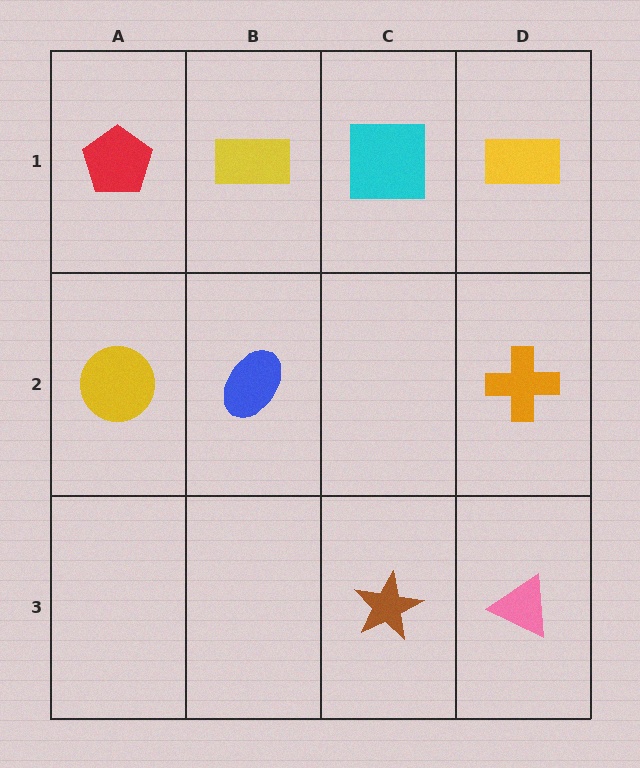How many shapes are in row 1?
4 shapes.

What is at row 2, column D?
An orange cross.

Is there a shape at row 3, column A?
No, that cell is empty.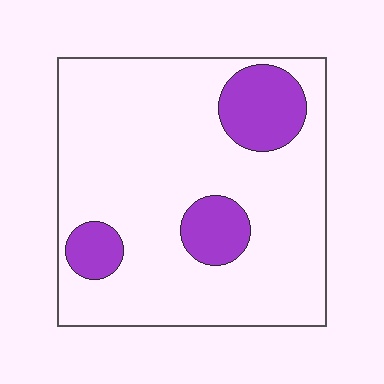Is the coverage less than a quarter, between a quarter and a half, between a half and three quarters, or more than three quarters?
Less than a quarter.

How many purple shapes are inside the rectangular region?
3.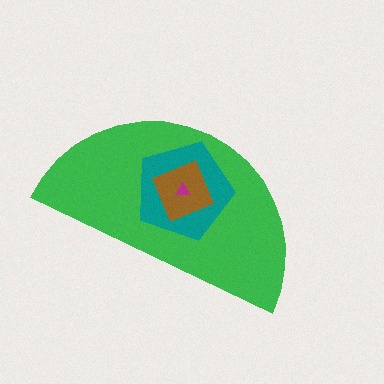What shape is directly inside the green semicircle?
The teal pentagon.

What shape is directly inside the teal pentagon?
The brown diamond.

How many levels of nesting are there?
4.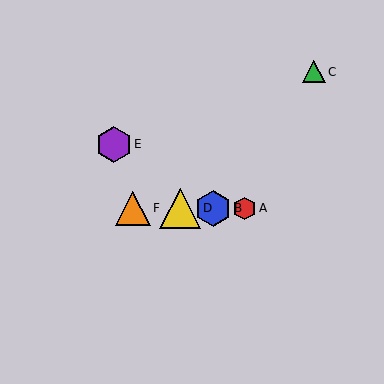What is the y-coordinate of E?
Object E is at y≈144.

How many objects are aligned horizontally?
4 objects (A, B, D, F) are aligned horizontally.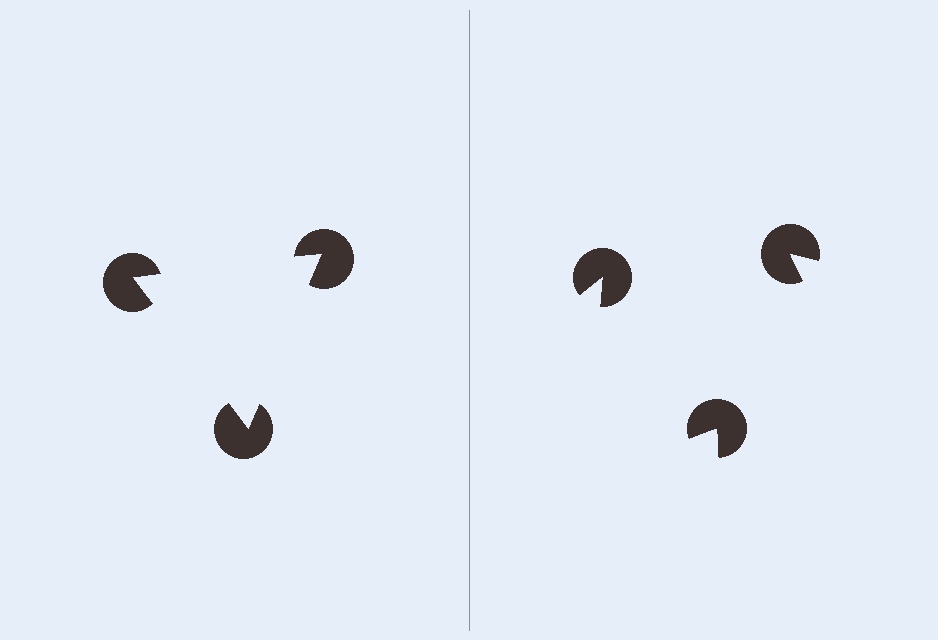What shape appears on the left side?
An illusory triangle.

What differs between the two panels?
The pac-man discs are positioned identically on both sides; only the wedge orientations differ. On the left they align to a triangle; on the right they are misaligned.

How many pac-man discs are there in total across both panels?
6 — 3 on each side.